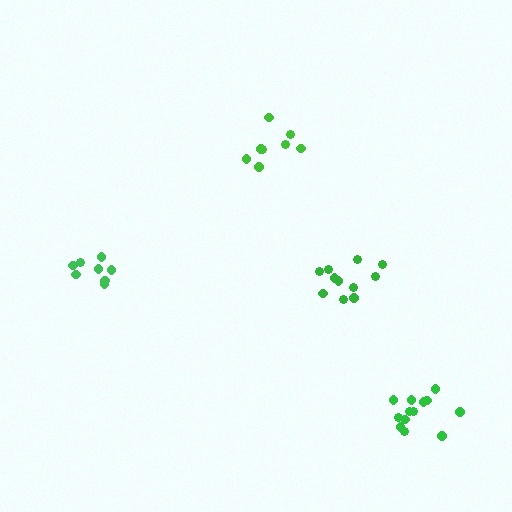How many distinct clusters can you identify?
There are 4 distinct clusters.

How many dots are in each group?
Group 1: 8 dots, Group 2: 8 dots, Group 3: 13 dots, Group 4: 11 dots (40 total).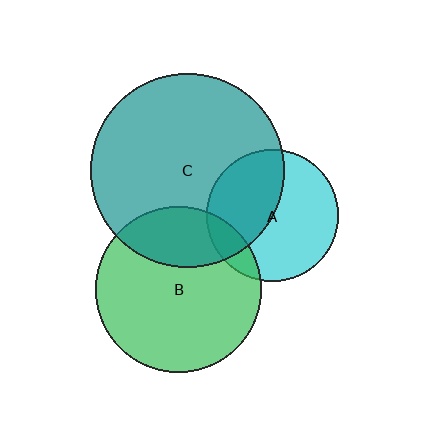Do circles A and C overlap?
Yes.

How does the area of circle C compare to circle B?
Approximately 1.4 times.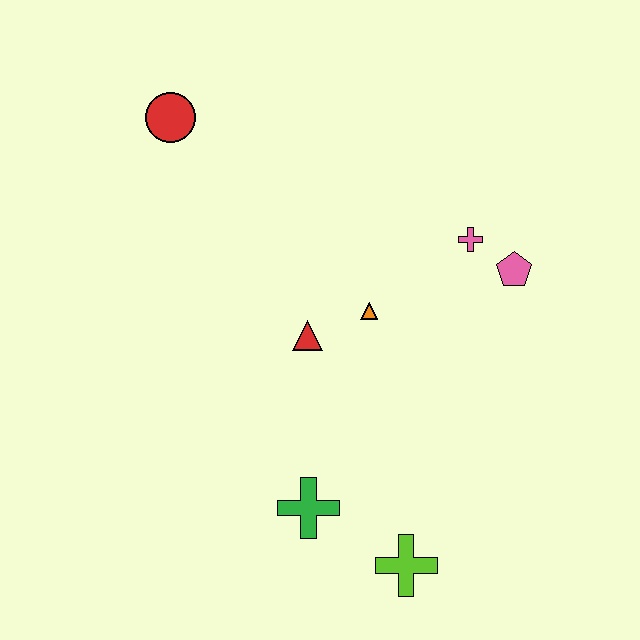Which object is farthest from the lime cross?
The red circle is farthest from the lime cross.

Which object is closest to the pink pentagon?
The pink cross is closest to the pink pentagon.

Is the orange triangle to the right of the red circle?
Yes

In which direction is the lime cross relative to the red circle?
The lime cross is below the red circle.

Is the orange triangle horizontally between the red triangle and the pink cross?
Yes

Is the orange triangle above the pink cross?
No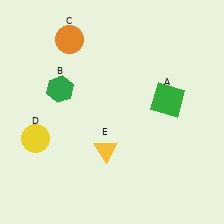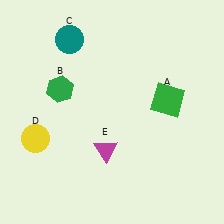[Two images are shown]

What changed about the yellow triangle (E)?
In Image 1, E is yellow. In Image 2, it changed to magenta.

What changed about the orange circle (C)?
In Image 1, C is orange. In Image 2, it changed to teal.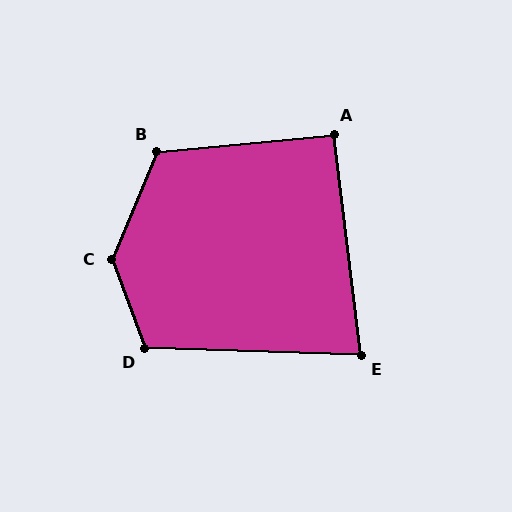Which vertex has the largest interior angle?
C, at approximately 137 degrees.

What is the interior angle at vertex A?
Approximately 91 degrees (approximately right).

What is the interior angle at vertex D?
Approximately 112 degrees (obtuse).